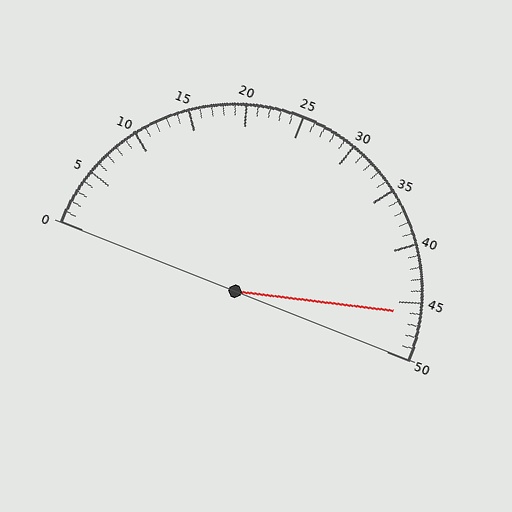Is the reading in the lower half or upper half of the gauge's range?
The reading is in the upper half of the range (0 to 50).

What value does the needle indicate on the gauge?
The needle indicates approximately 46.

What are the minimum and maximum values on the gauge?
The gauge ranges from 0 to 50.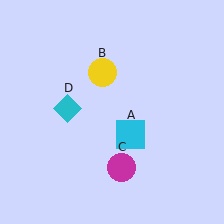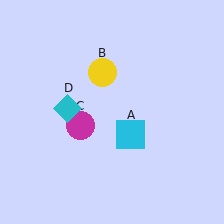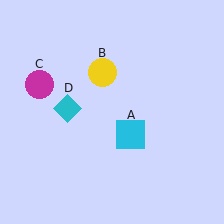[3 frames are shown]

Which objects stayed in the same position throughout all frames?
Cyan square (object A) and yellow circle (object B) and cyan diamond (object D) remained stationary.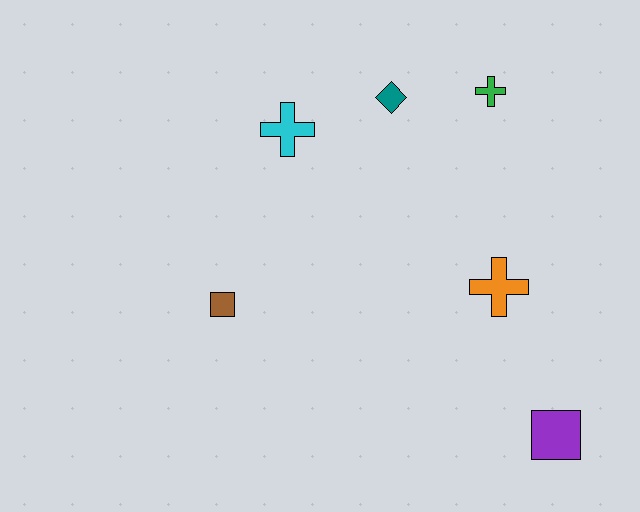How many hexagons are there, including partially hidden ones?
There are no hexagons.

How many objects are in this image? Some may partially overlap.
There are 6 objects.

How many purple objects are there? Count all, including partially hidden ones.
There is 1 purple object.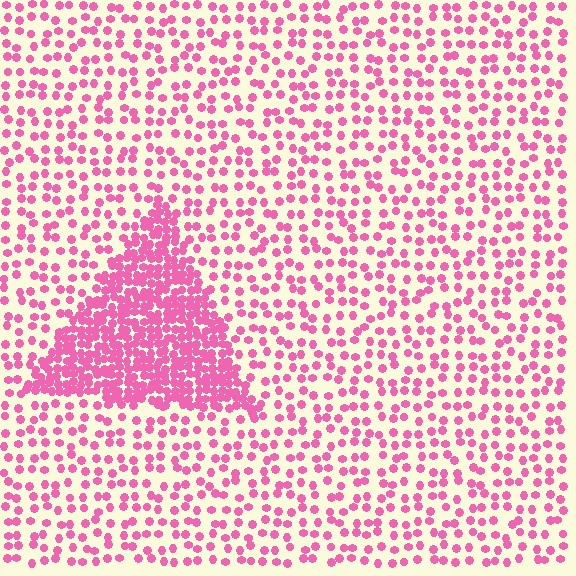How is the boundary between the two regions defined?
The boundary is defined by a change in element density (approximately 2.8x ratio). All elements are the same color, size, and shape.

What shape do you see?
I see a triangle.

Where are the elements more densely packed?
The elements are more densely packed inside the triangle boundary.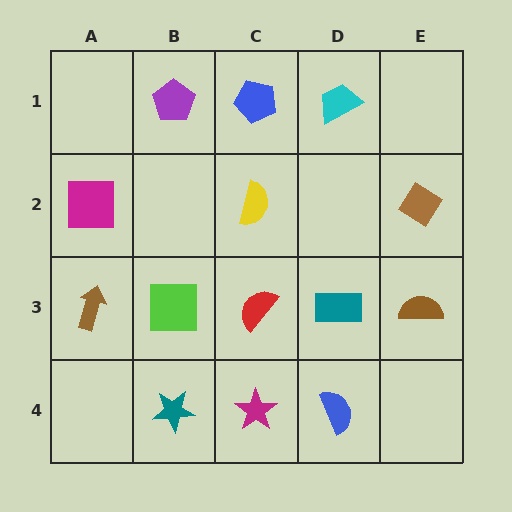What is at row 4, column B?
A teal star.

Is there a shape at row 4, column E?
No, that cell is empty.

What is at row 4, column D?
A blue semicircle.